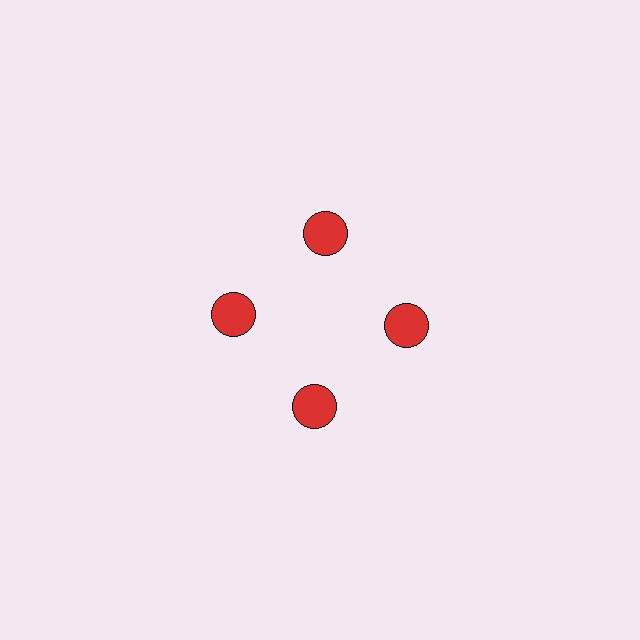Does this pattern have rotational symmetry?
Yes, this pattern has 4-fold rotational symmetry. It looks the same after rotating 90 degrees around the center.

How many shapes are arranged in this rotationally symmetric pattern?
There are 4 shapes, arranged in 4 groups of 1.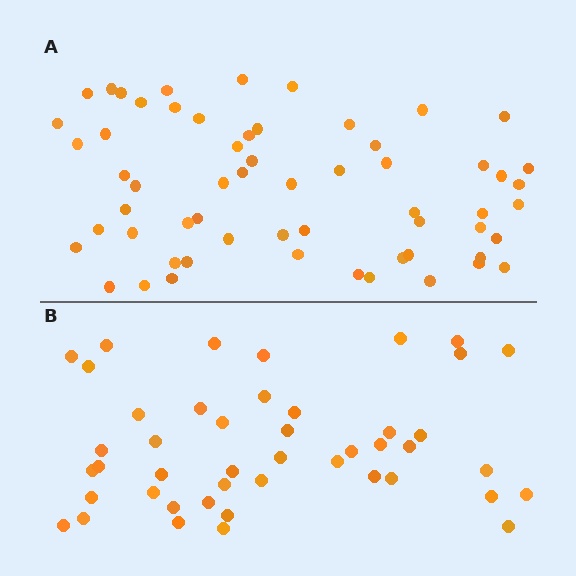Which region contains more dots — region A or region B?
Region A (the top region) has more dots.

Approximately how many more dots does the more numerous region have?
Region A has approximately 15 more dots than region B.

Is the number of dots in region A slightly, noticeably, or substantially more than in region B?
Region A has noticeably more, but not dramatically so. The ratio is roughly 1.3 to 1.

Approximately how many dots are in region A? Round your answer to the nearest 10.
About 60 dots.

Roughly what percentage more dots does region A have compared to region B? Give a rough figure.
About 35% more.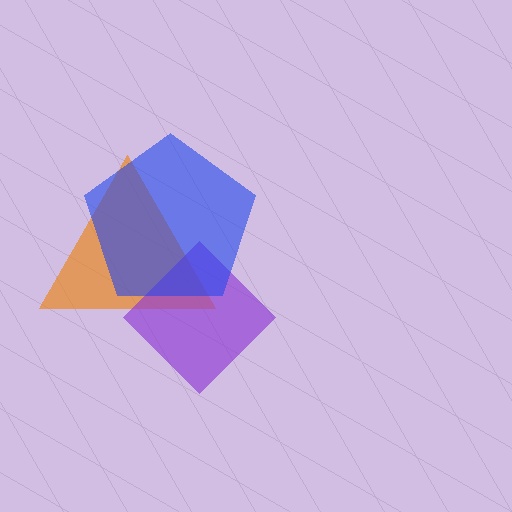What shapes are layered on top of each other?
The layered shapes are: an orange triangle, a purple diamond, a blue pentagon.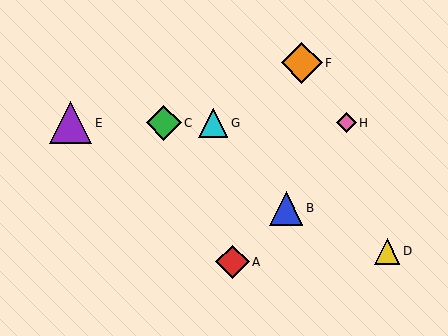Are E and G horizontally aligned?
Yes, both are at y≈123.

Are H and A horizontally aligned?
No, H is at y≈123 and A is at y≈262.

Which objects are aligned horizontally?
Objects C, E, G, H are aligned horizontally.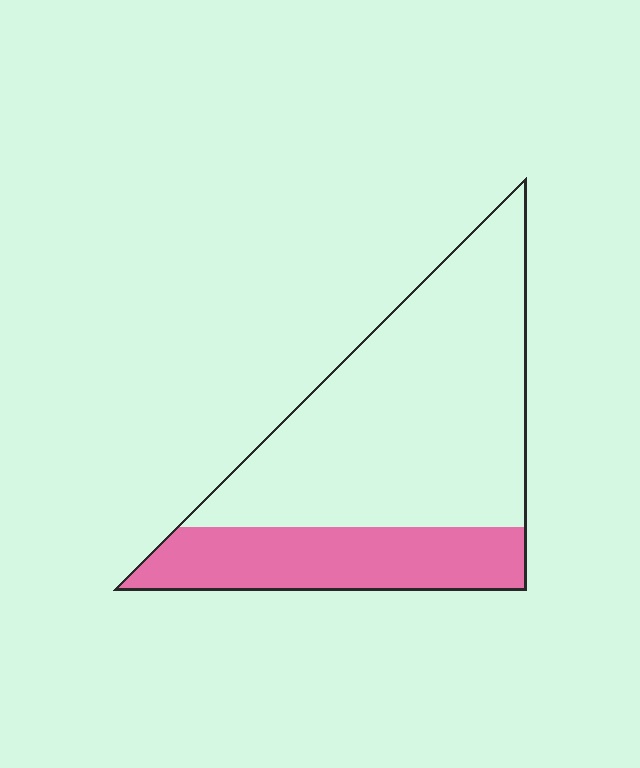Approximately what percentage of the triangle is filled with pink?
Approximately 30%.